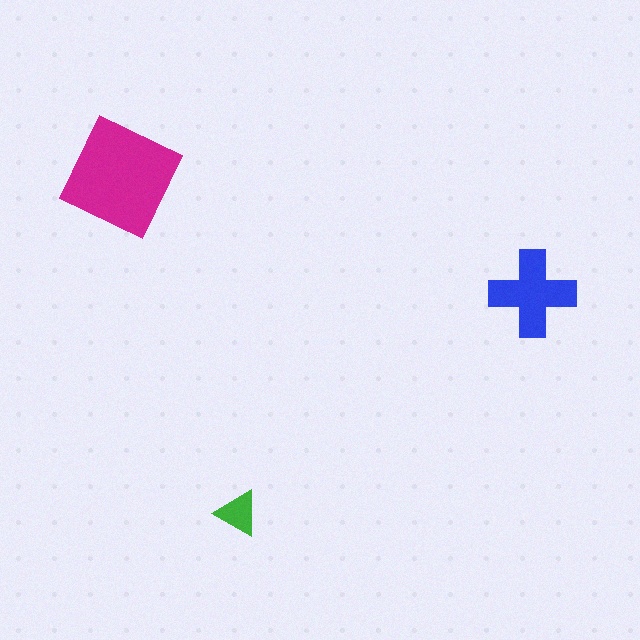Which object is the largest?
The magenta square.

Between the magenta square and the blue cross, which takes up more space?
The magenta square.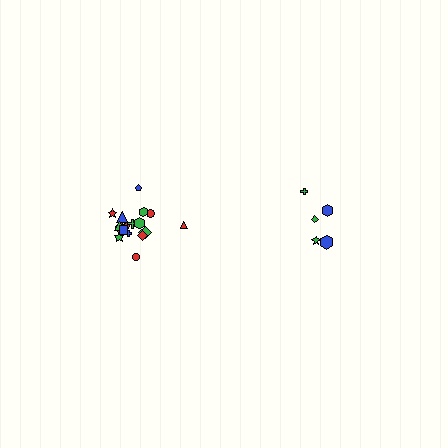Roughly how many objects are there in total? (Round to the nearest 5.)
Roughly 25 objects in total.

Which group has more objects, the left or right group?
The left group.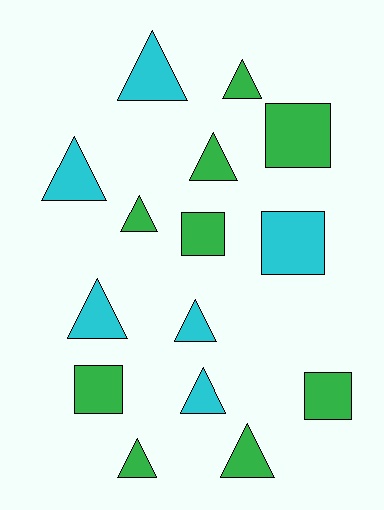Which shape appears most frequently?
Triangle, with 10 objects.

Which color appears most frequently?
Green, with 9 objects.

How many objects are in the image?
There are 15 objects.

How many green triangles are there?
There are 5 green triangles.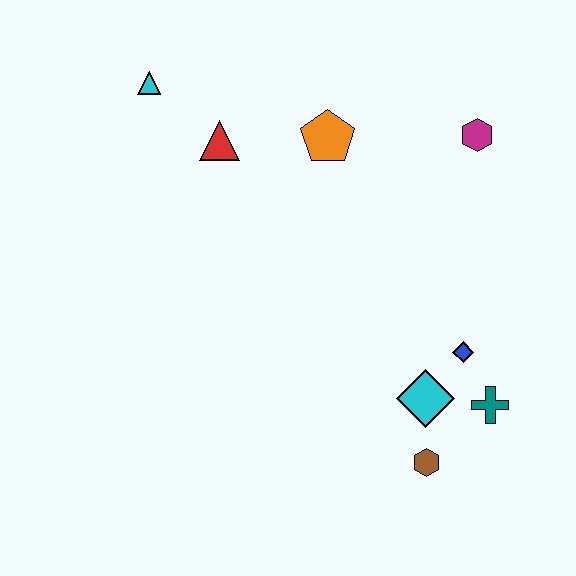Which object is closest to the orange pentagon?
The red triangle is closest to the orange pentagon.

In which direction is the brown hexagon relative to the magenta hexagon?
The brown hexagon is below the magenta hexagon.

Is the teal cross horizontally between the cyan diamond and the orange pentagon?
No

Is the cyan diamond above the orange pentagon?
No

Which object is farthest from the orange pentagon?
The brown hexagon is farthest from the orange pentagon.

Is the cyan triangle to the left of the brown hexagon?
Yes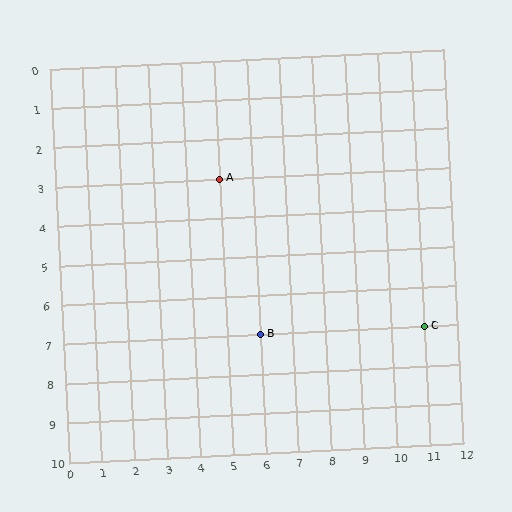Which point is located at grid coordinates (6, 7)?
Point B is at (6, 7).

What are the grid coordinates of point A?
Point A is at grid coordinates (5, 3).